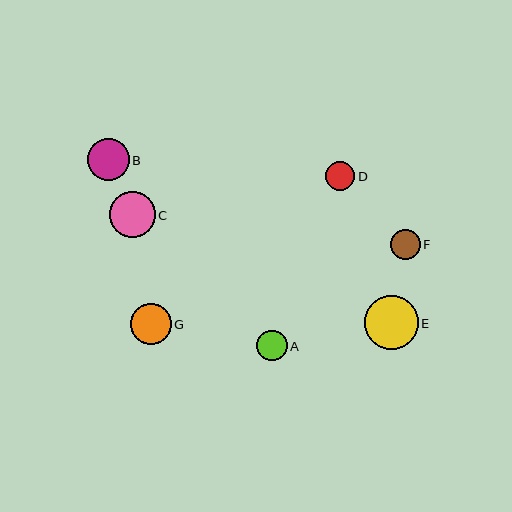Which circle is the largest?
Circle E is the largest with a size of approximately 54 pixels.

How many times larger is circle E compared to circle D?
Circle E is approximately 1.9 times the size of circle D.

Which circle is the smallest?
Circle D is the smallest with a size of approximately 29 pixels.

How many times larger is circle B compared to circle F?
Circle B is approximately 1.4 times the size of circle F.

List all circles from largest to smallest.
From largest to smallest: E, C, B, G, A, F, D.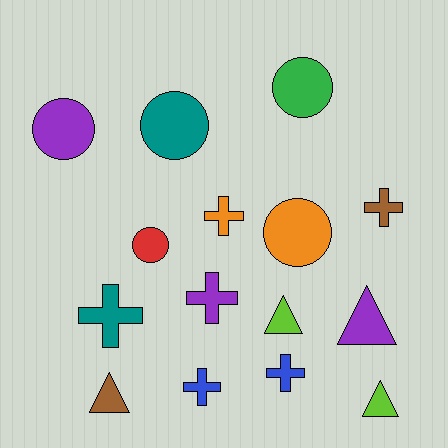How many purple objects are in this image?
There are 3 purple objects.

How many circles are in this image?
There are 5 circles.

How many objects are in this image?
There are 15 objects.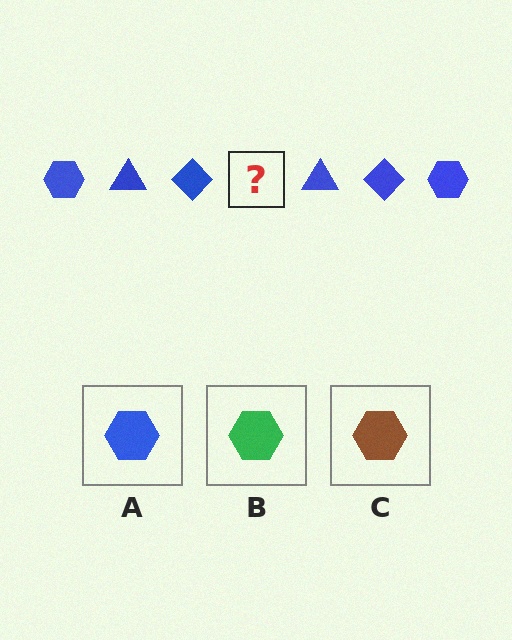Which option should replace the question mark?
Option A.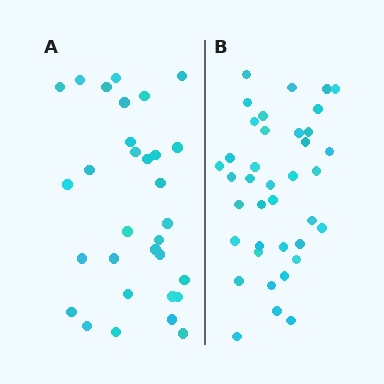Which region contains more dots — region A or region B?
Region B (the right region) has more dots.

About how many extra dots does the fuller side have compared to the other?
Region B has roughly 8 or so more dots than region A.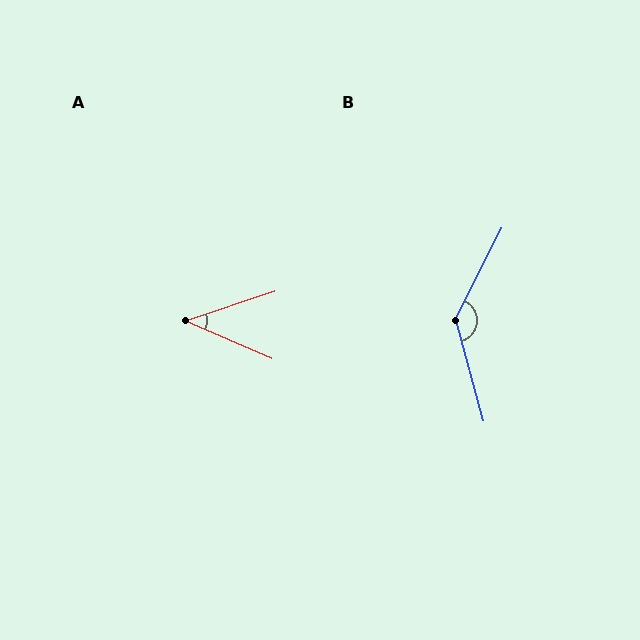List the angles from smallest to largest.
A (41°), B (138°).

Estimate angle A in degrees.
Approximately 41 degrees.